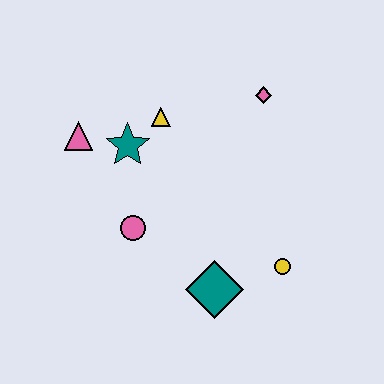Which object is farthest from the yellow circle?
The pink triangle is farthest from the yellow circle.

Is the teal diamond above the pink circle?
No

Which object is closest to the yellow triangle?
The teal star is closest to the yellow triangle.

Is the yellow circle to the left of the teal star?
No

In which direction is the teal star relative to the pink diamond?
The teal star is to the left of the pink diamond.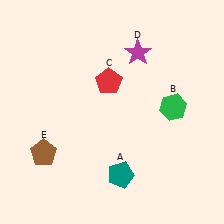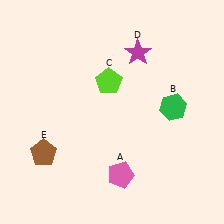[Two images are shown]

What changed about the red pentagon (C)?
In Image 1, C is red. In Image 2, it changed to lime.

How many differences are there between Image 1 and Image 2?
There are 2 differences between the two images.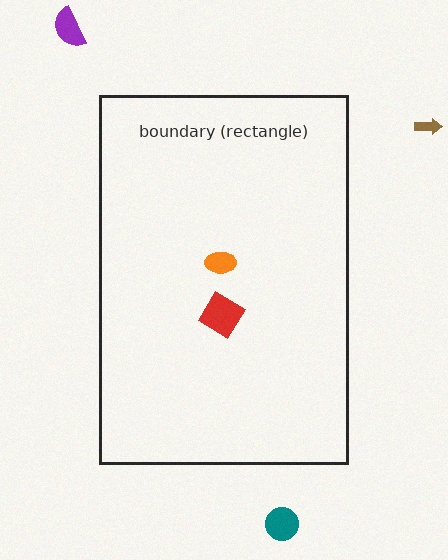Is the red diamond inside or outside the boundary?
Inside.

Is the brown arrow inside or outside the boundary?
Outside.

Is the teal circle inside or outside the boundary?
Outside.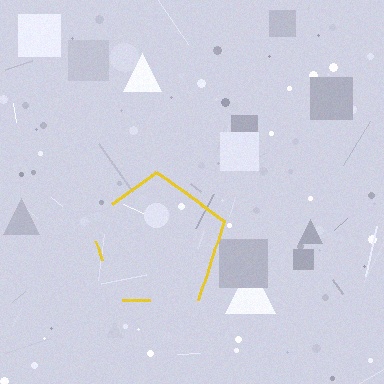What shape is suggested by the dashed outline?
The dashed outline suggests a pentagon.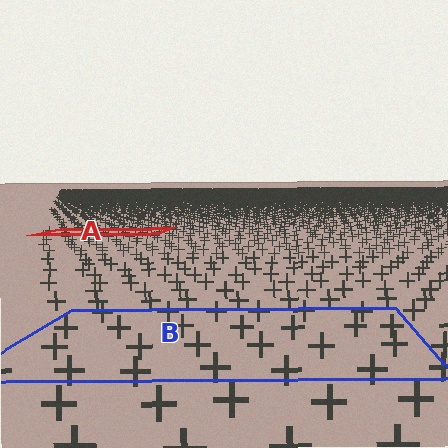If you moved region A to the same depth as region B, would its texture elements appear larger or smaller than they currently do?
They would appear larger. At a closer depth, the same texture elements are projected at a bigger on-screen size.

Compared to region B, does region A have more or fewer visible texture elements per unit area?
Region A has more texture elements per unit area — they are packed more densely because it is farther away.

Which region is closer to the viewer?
Region B is closer. The texture elements there are larger and more spread out.